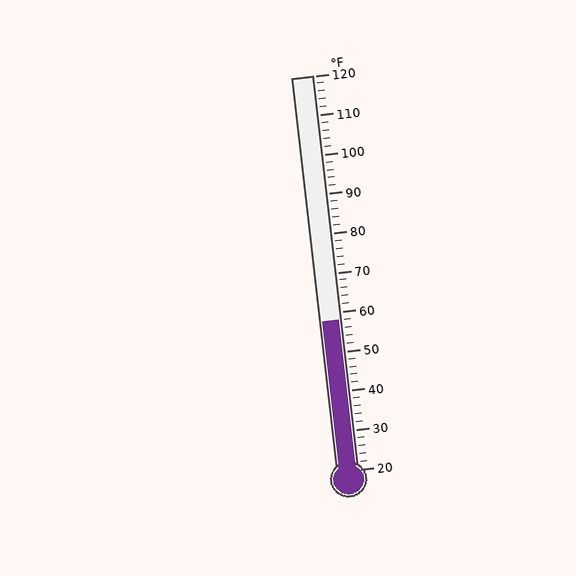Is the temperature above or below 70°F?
The temperature is below 70°F.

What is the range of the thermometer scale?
The thermometer scale ranges from 20°F to 120°F.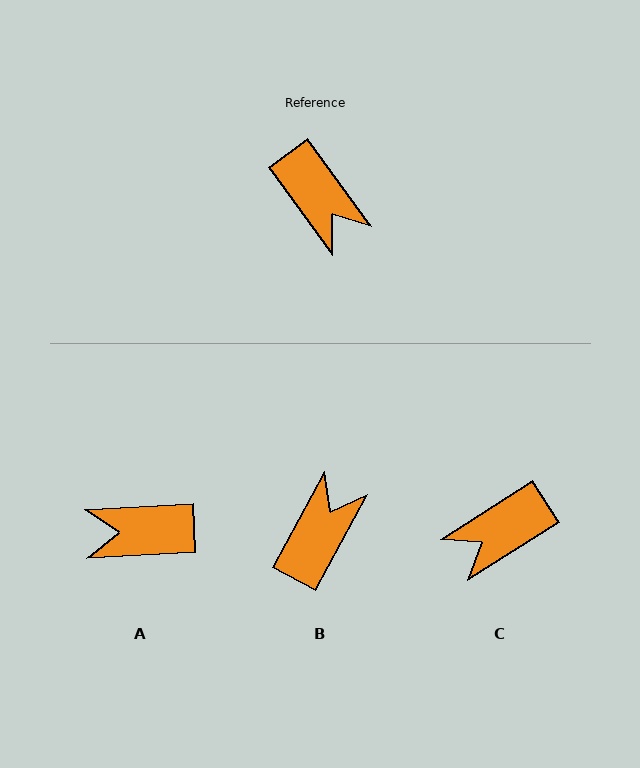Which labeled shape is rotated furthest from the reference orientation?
A, about 123 degrees away.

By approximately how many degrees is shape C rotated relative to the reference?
Approximately 93 degrees clockwise.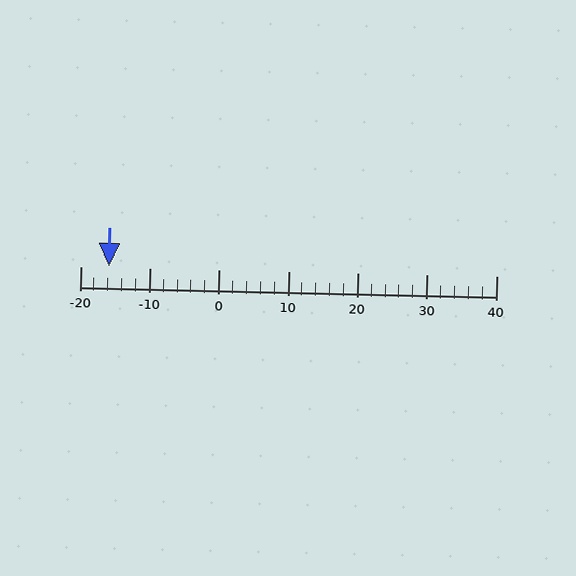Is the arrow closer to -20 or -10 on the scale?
The arrow is closer to -20.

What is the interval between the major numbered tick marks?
The major tick marks are spaced 10 units apart.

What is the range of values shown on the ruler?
The ruler shows values from -20 to 40.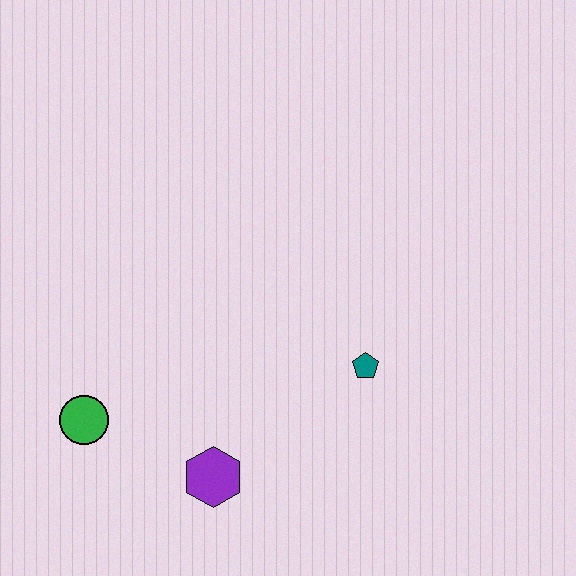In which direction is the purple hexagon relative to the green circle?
The purple hexagon is to the right of the green circle.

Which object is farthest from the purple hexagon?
The teal pentagon is farthest from the purple hexagon.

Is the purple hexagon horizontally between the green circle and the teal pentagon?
Yes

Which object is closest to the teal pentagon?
The purple hexagon is closest to the teal pentagon.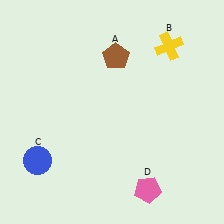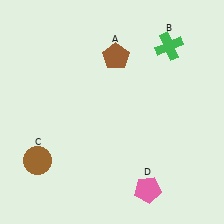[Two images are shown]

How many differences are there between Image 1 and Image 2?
There are 2 differences between the two images.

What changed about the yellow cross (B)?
In Image 1, B is yellow. In Image 2, it changed to green.